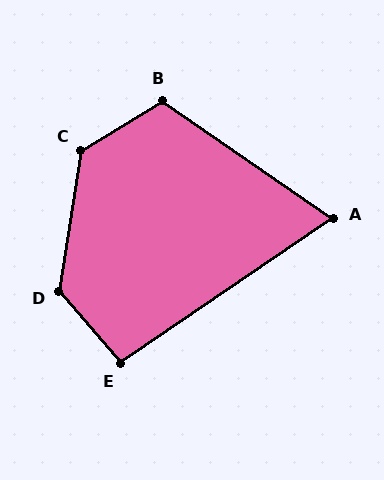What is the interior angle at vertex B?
Approximately 114 degrees (obtuse).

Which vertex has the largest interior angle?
D, at approximately 131 degrees.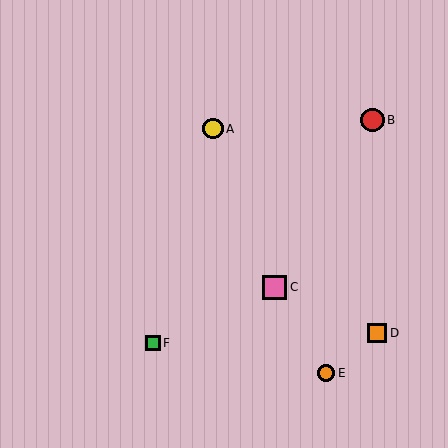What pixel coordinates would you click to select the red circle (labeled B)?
Click at (372, 120) to select the red circle B.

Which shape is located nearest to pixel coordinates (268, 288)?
The pink square (labeled C) at (274, 287) is nearest to that location.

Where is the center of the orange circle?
The center of the orange circle is at (326, 373).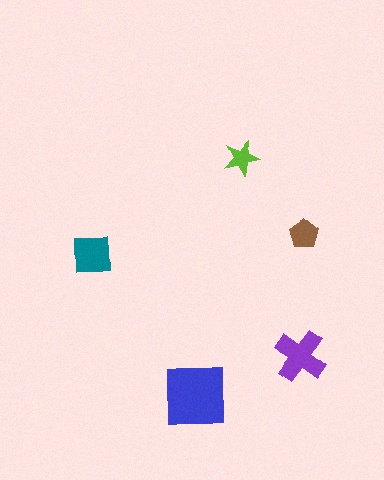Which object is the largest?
The blue square.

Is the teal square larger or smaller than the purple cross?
Smaller.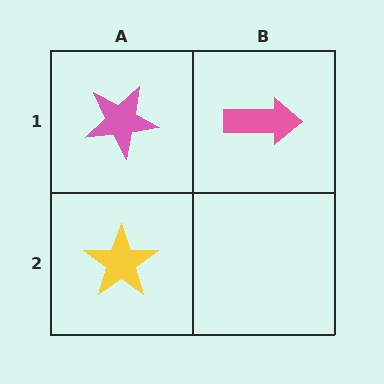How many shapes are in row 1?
2 shapes.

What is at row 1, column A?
A pink star.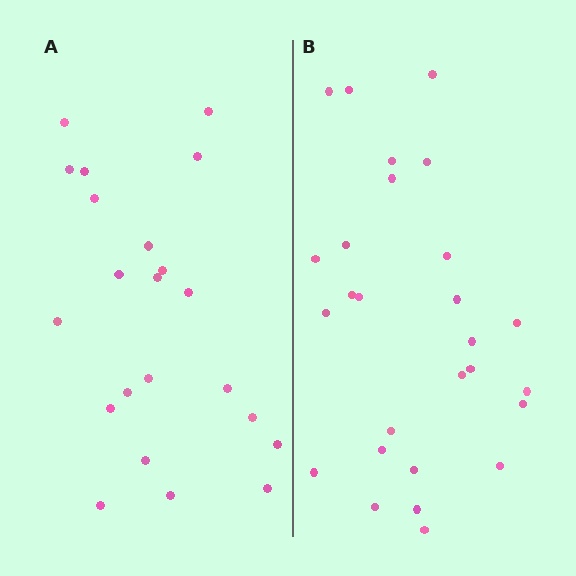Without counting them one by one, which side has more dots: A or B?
Region B (the right region) has more dots.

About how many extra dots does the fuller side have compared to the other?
Region B has about 5 more dots than region A.